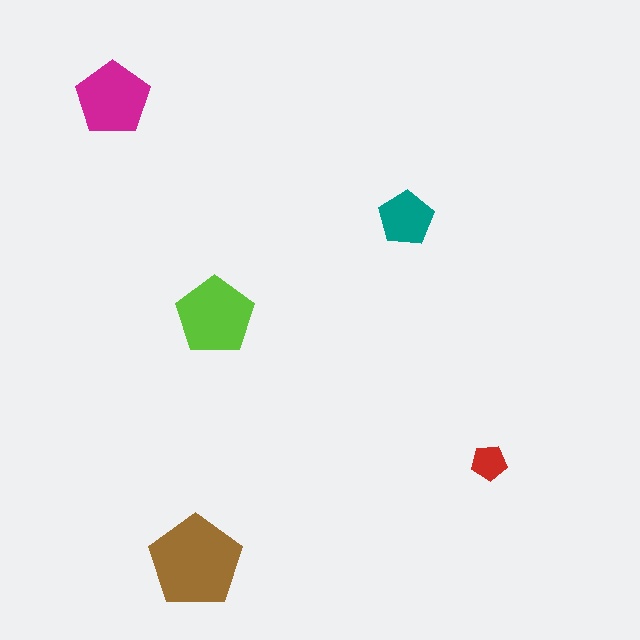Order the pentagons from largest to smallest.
the brown one, the lime one, the magenta one, the teal one, the red one.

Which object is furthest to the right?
The red pentagon is rightmost.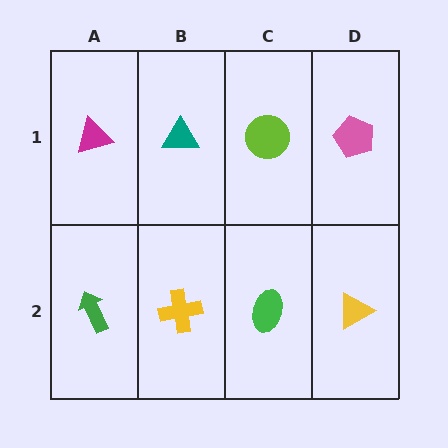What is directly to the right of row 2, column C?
A yellow triangle.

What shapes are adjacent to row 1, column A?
A green arrow (row 2, column A), a teal triangle (row 1, column B).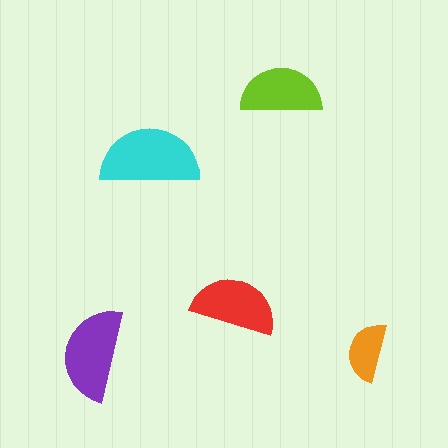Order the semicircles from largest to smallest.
the cyan one, the purple one, the red one, the lime one, the orange one.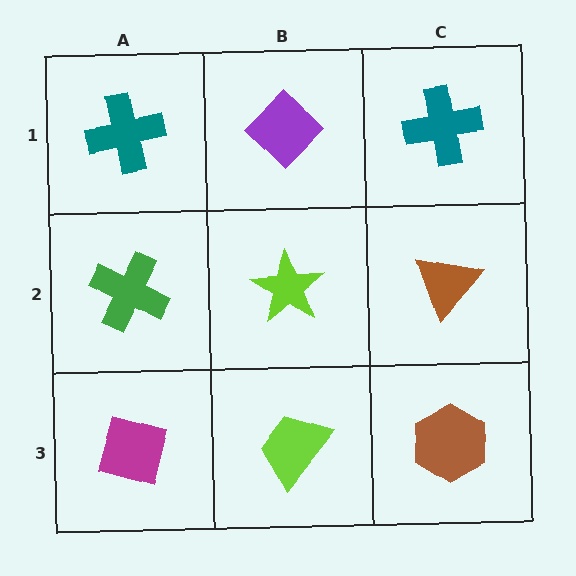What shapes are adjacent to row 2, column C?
A teal cross (row 1, column C), a brown hexagon (row 3, column C), a lime star (row 2, column B).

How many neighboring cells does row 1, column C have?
2.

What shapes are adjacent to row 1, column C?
A brown triangle (row 2, column C), a purple diamond (row 1, column B).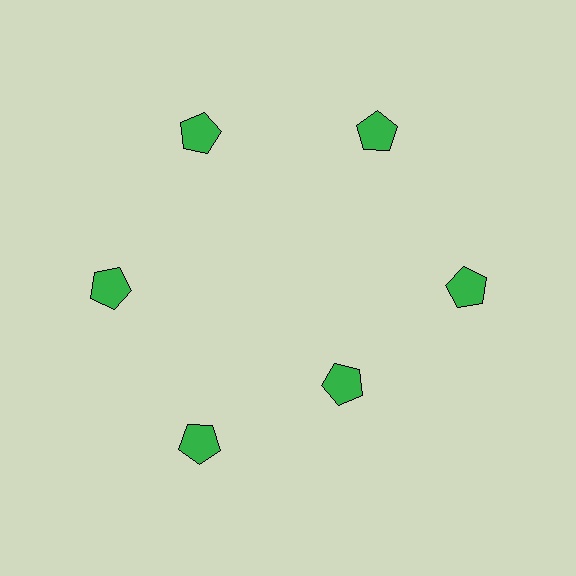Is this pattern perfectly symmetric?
No. The 6 green pentagons are arranged in a ring, but one element near the 5 o'clock position is pulled inward toward the center, breaking the 6-fold rotational symmetry.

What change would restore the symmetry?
The symmetry would be restored by moving it outward, back onto the ring so that all 6 pentagons sit at equal angles and equal distance from the center.